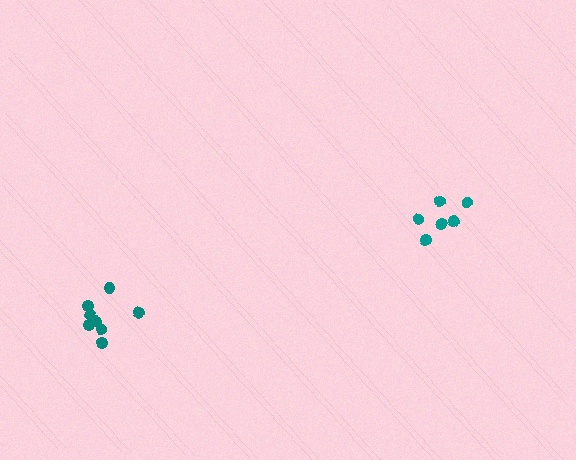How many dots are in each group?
Group 1: 8 dots, Group 2: 6 dots (14 total).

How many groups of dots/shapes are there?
There are 2 groups.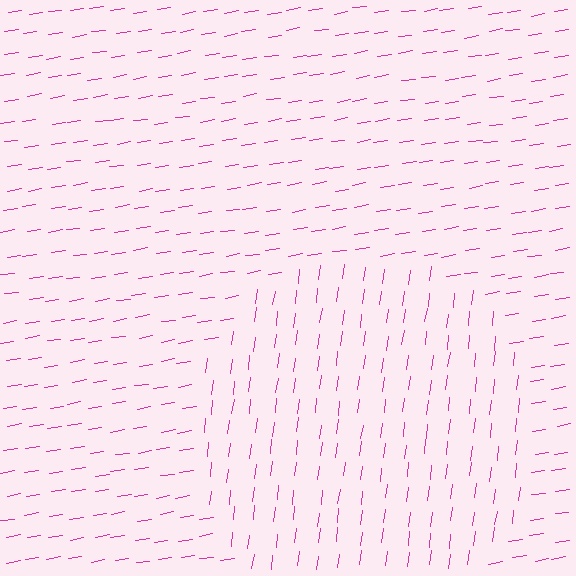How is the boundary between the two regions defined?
The boundary is defined purely by a change in line orientation (approximately 74 degrees difference). All lines are the same color and thickness.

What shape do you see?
I see a circle.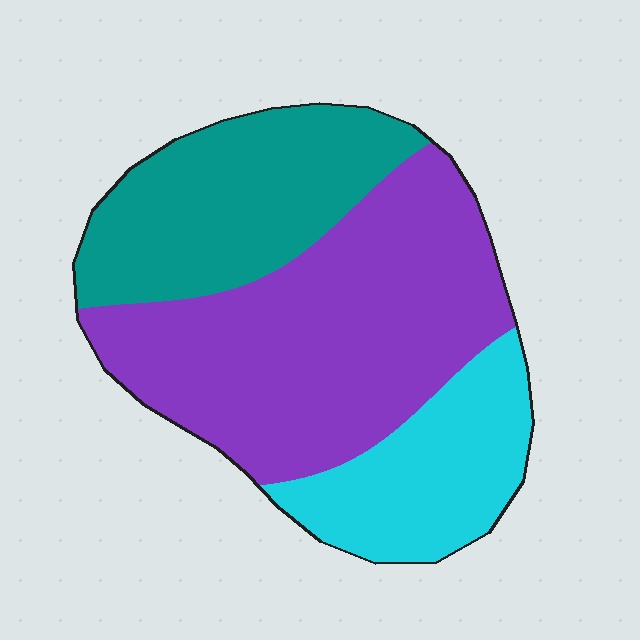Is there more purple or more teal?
Purple.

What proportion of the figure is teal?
Teal covers about 30% of the figure.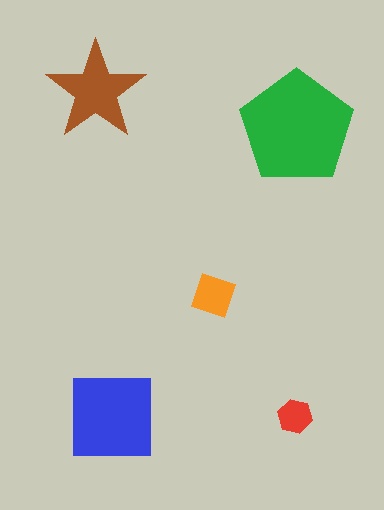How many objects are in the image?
There are 5 objects in the image.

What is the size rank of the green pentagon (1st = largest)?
1st.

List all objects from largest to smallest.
The green pentagon, the blue square, the brown star, the orange diamond, the red hexagon.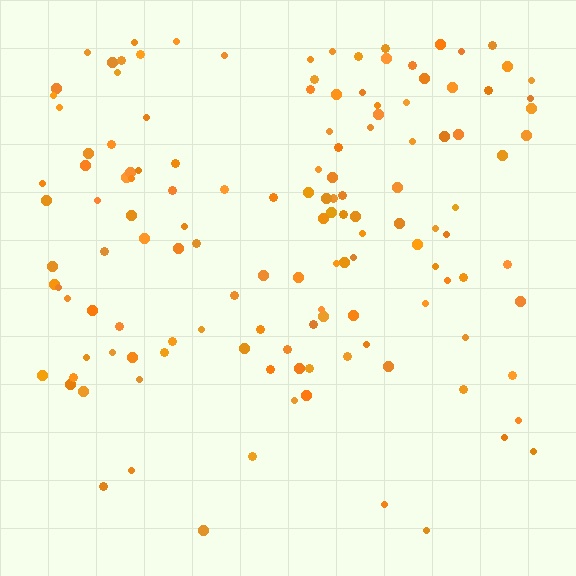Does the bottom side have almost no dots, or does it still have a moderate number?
Still a moderate number, just noticeably fewer than the top.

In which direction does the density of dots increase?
From bottom to top, with the top side densest.